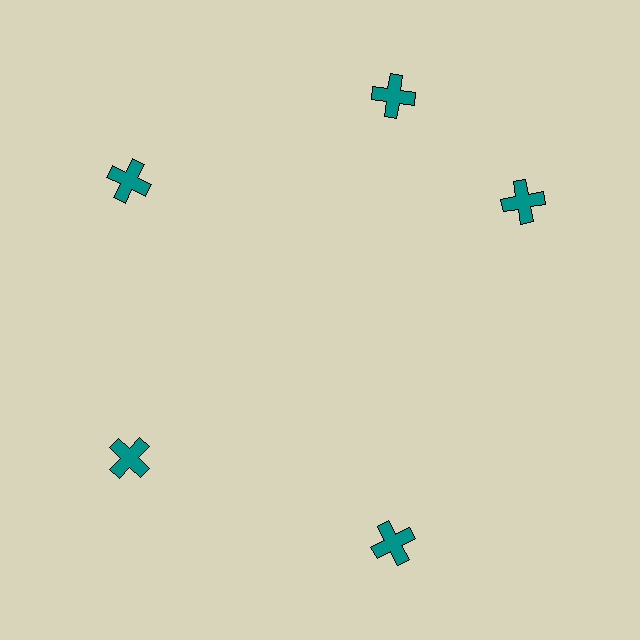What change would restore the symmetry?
The symmetry would be restored by rotating it back into even spacing with its neighbors so that all 5 crosses sit at equal angles and equal distance from the center.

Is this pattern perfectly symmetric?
No. The 5 teal crosses are arranged in a ring, but one element near the 3 o'clock position is rotated out of alignment along the ring, breaking the 5-fold rotational symmetry.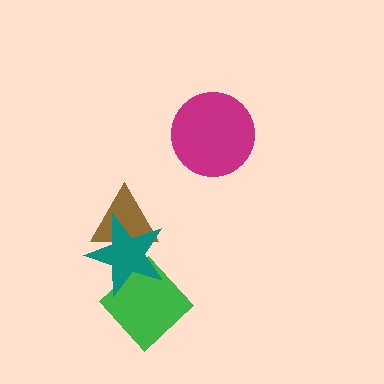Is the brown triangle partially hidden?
Yes, it is partially covered by another shape.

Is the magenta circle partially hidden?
No, no other shape covers it.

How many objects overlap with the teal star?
2 objects overlap with the teal star.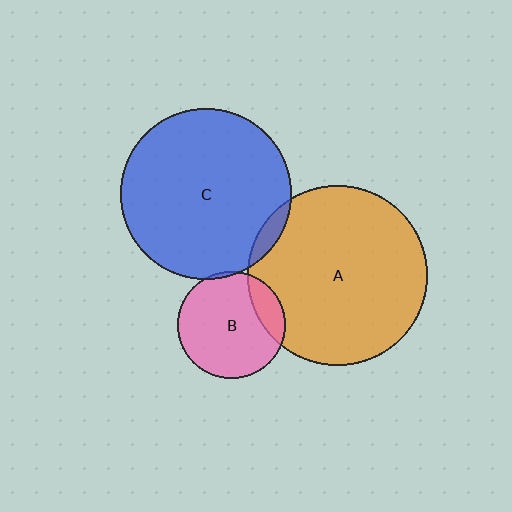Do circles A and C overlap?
Yes.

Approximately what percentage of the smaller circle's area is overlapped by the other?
Approximately 5%.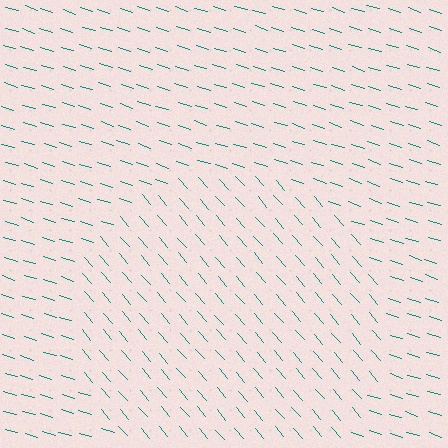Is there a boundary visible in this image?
Yes, there is a texture boundary formed by a change in line orientation.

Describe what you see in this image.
The image is filled with small teal line segments. A circle region in the image has lines oriented differently from the surrounding lines, creating a visible texture boundary.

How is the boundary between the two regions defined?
The boundary is defined purely by a change in line orientation (approximately 32 degrees difference). All lines are the same color and thickness.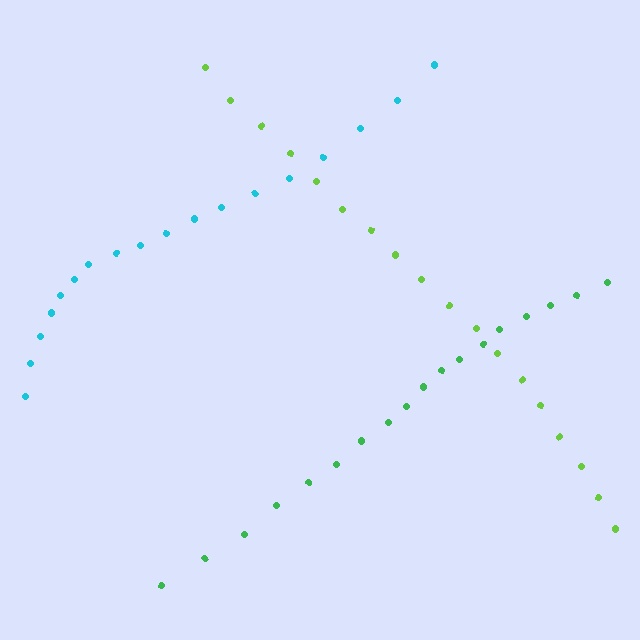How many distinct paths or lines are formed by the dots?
There are 3 distinct paths.